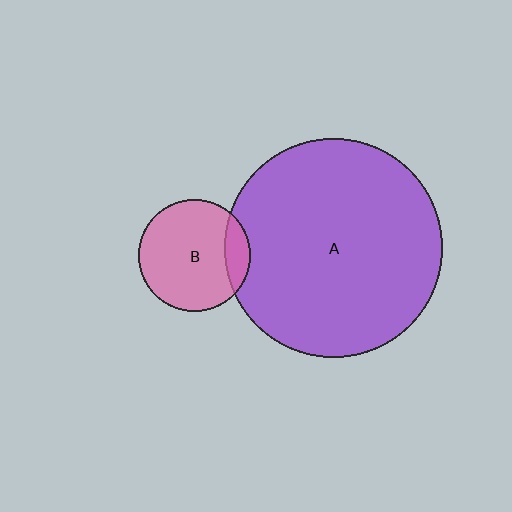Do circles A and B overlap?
Yes.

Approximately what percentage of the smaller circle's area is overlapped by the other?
Approximately 15%.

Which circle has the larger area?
Circle A (purple).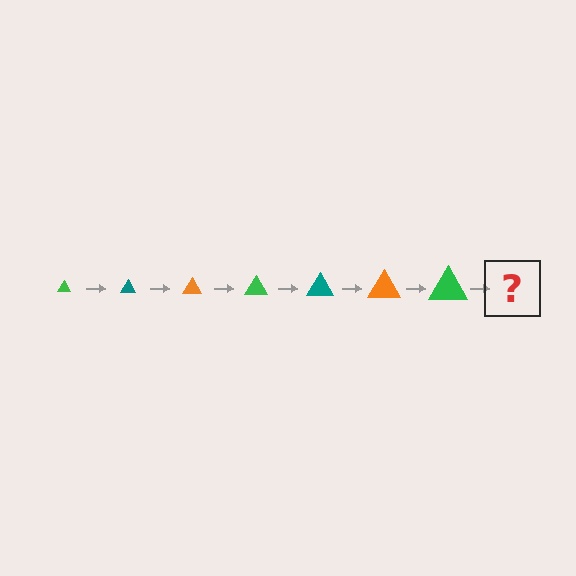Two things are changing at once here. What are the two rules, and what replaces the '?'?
The two rules are that the triangle grows larger each step and the color cycles through green, teal, and orange. The '?' should be a teal triangle, larger than the previous one.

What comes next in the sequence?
The next element should be a teal triangle, larger than the previous one.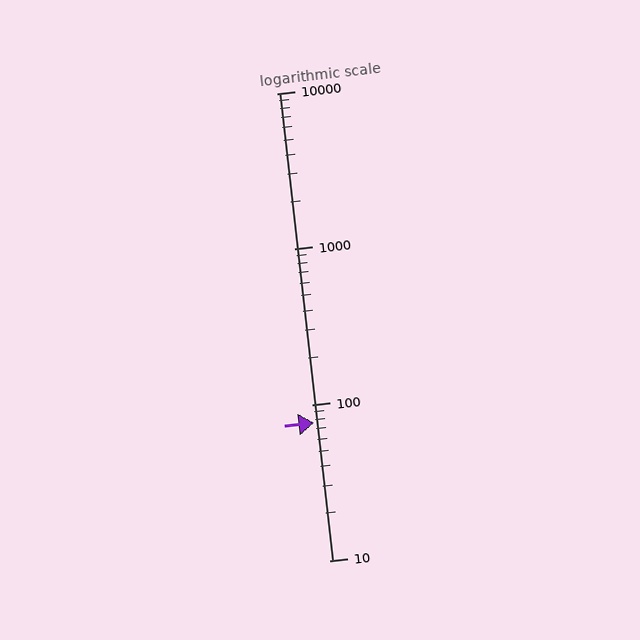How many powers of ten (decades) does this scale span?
The scale spans 3 decades, from 10 to 10000.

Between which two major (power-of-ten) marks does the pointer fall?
The pointer is between 10 and 100.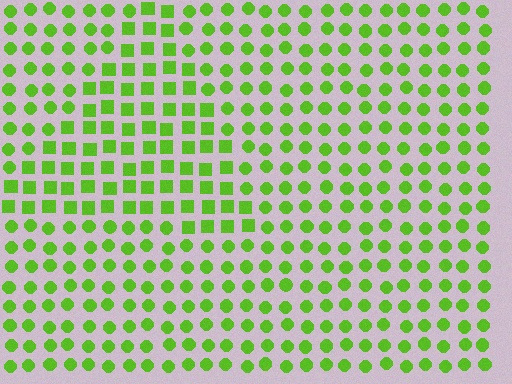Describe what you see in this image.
The image is filled with small lime elements arranged in a uniform grid. A triangle-shaped region contains squares, while the surrounding area contains circles. The boundary is defined purely by the change in element shape.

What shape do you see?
I see a triangle.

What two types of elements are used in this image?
The image uses squares inside the triangle region and circles outside it.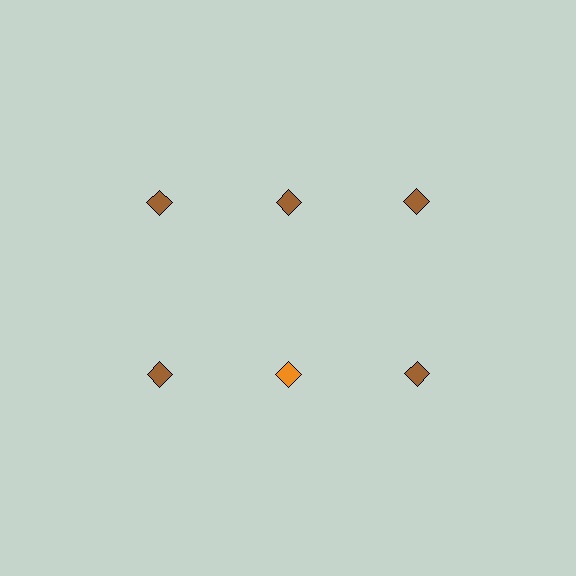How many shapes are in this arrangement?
There are 6 shapes arranged in a grid pattern.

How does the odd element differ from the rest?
It has a different color: orange instead of brown.